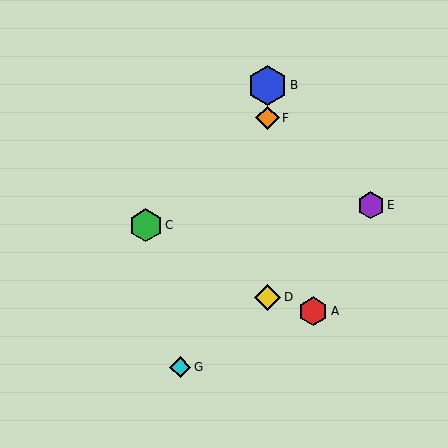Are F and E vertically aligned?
No, F is at x≈268 and E is at x≈371.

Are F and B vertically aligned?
Yes, both are at x≈268.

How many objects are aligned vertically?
3 objects (B, D, F) are aligned vertically.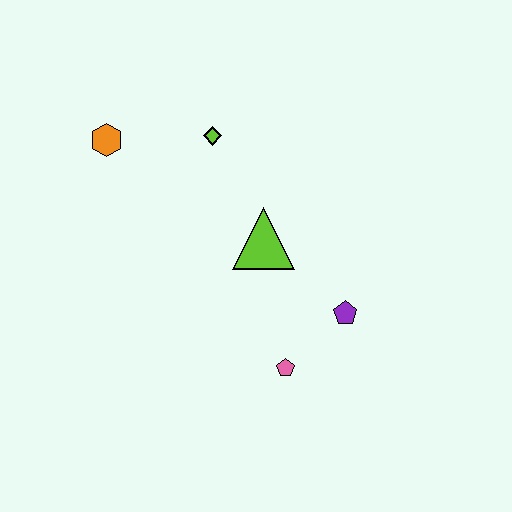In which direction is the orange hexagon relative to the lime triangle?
The orange hexagon is to the left of the lime triangle.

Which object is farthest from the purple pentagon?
The orange hexagon is farthest from the purple pentagon.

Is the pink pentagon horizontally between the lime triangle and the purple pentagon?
Yes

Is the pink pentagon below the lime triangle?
Yes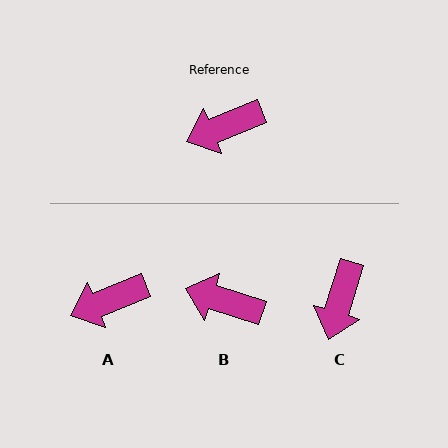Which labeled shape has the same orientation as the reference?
A.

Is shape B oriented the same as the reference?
No, it is off by about 40 degrees.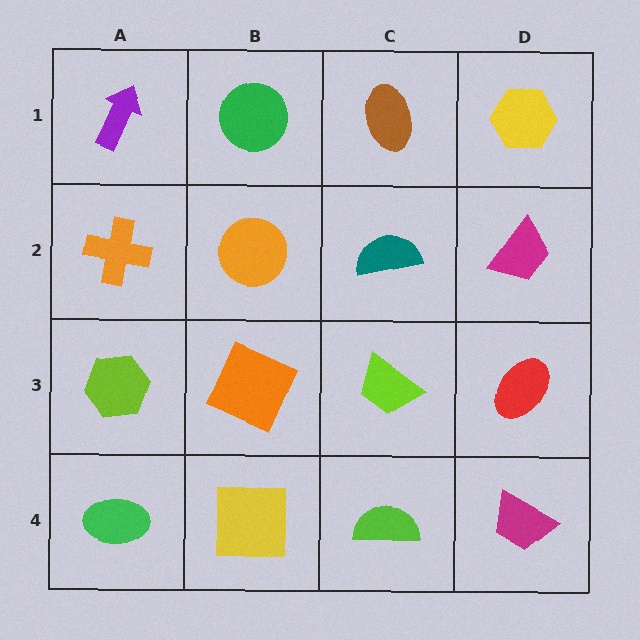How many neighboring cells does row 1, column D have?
2.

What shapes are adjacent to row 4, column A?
A lime hexagon (row 3, column A), a yellow square (row 4, column B).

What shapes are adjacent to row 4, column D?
A red ellipse (row 3, column D), a lime semicircle (row 4, column C).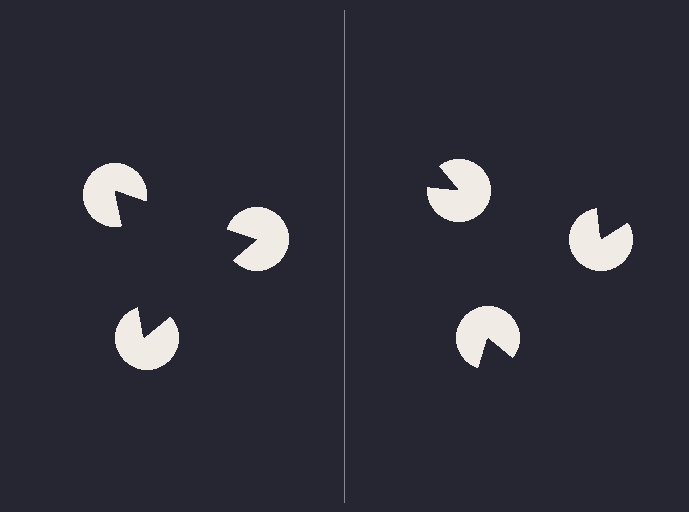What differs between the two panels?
The pac-man discs are positioned identically on both sides; only the wedge orientations differ. On the left they align to a triangle; on the right they are misaligned.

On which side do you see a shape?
An illusory triangle appears on the left side. On the right side the wedge cuts are rotated, so no coherent shape forms.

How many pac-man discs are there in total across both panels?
6 — 3 on each side.